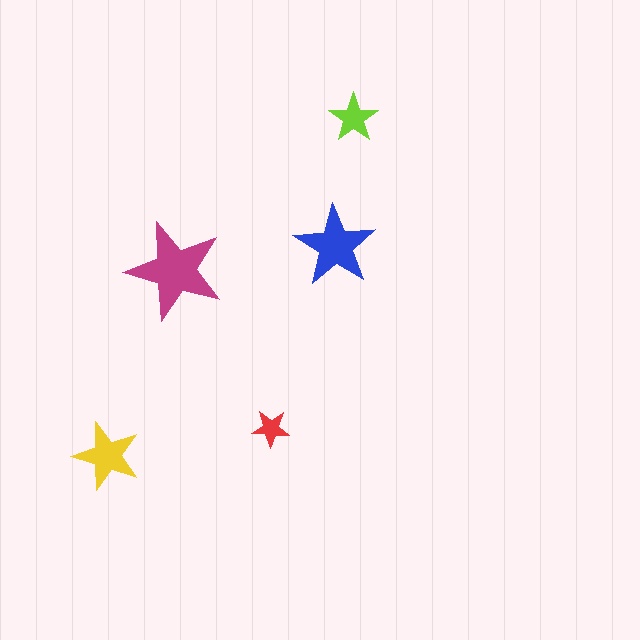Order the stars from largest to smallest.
the magenta one, the blue one, the yellow one, the lime one, the red one.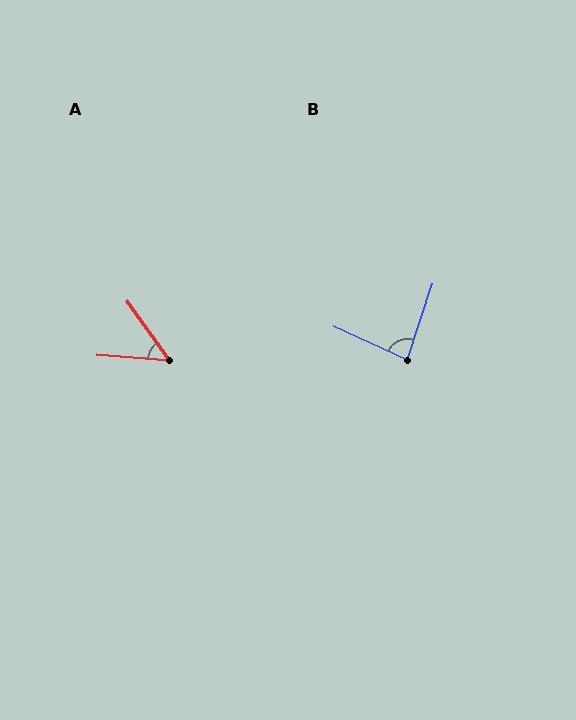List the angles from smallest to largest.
A (50°), B (84°).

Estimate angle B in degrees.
Approximately 84 degrees.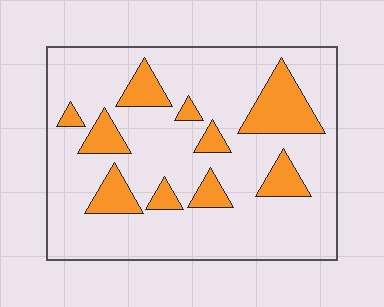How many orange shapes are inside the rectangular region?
10.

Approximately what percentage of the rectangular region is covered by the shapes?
Approximately 20%.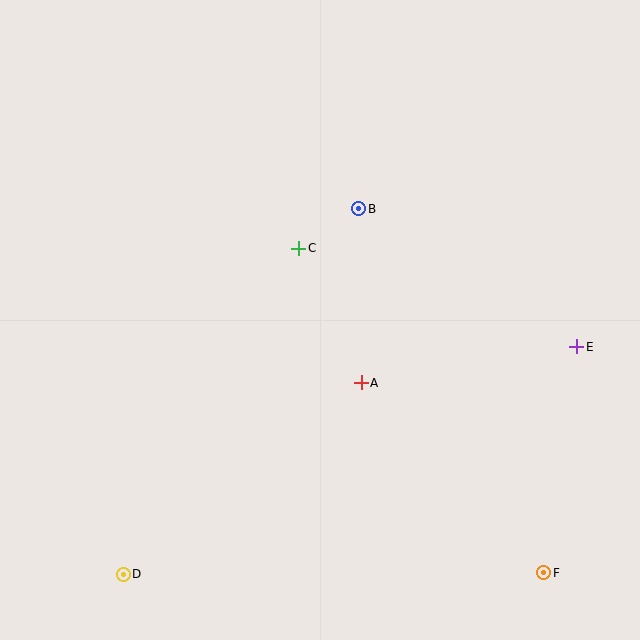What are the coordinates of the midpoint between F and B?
The midpoint between F and B is at (451, 391).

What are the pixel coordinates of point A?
Point A is at (361, 383).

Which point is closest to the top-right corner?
Point B is closest to the top-right corner.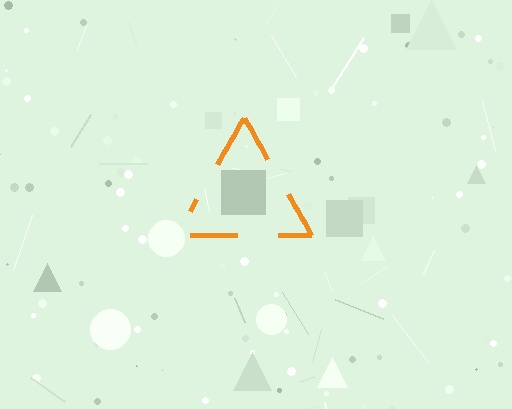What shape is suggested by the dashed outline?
The dashed outline suggests a triangle.